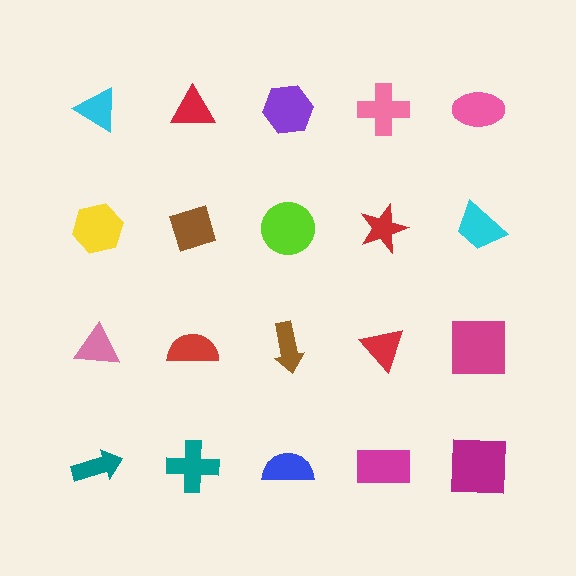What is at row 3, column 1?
A pink triangle.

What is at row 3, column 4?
A red triangle.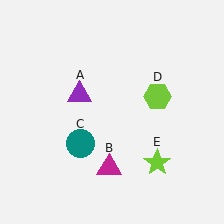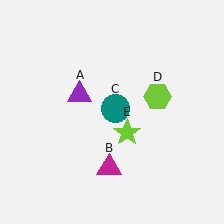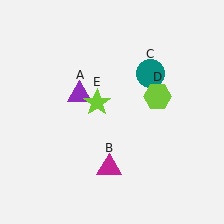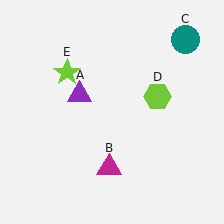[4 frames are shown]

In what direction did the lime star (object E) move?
The lime star (object E) moved up and to the left.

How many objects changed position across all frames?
2 objects changed position: teal circle (object C), lime star (object E).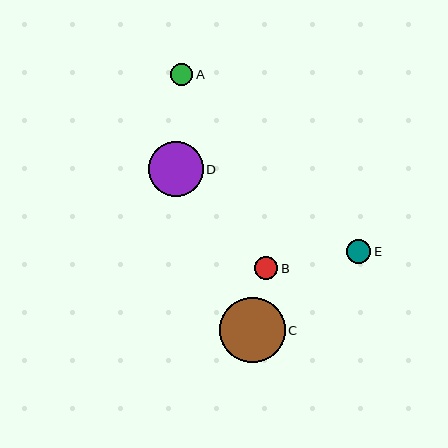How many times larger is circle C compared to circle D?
Circle C is approximately 1.2 times the size of circle D.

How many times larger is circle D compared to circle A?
Circle D is approximately 2.5 times the size of circle A.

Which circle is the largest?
Circle C is the largest with a size of approximately 66 pixels.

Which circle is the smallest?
Circle A is the smallest with a size of approximately 22 pixels.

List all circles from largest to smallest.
From largest to smallest: C, D, E, B, A.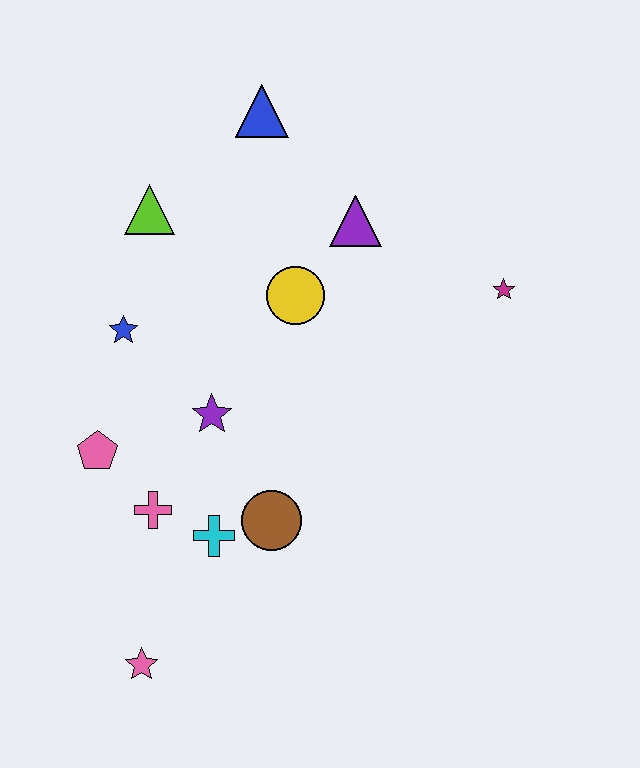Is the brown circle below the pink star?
No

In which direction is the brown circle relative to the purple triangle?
The brown circle is below the purple triangle.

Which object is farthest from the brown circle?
The blue triangle is farthest from the brown circle.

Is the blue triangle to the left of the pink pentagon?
No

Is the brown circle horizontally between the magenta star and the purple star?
Yes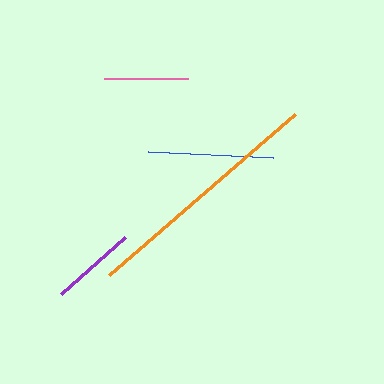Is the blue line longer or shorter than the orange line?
The orange line is longer than the blue line.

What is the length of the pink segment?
The pink segment is approximately 84 pixels long.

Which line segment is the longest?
The orange line is the longest at approximately 246 pixels.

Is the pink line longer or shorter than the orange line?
The orange line is longer than the pink line.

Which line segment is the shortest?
The pink line is the shortest at approximately 84 pixels.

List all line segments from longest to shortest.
From longest to shortest: orange, blue, purple, pink.